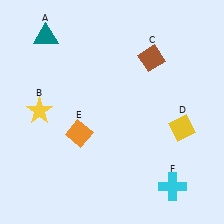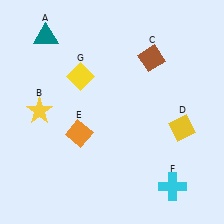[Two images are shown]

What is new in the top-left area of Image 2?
A yellow diamond (G) was added in the top-left area of Image 2.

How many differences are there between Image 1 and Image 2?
There is 1 difference between the two images.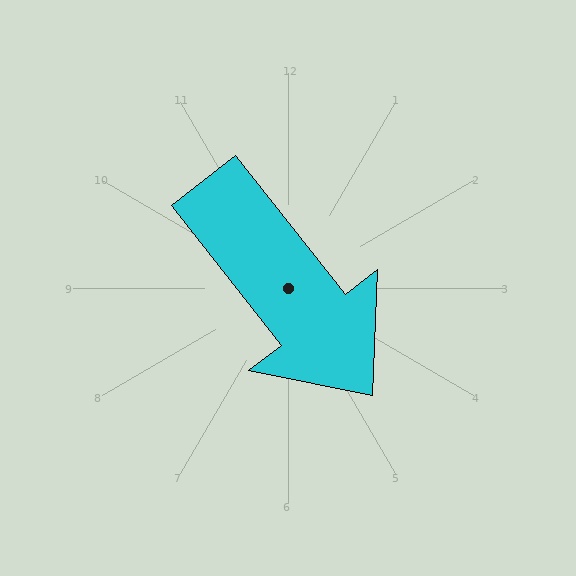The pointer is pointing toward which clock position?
Roughly 5 o'clock.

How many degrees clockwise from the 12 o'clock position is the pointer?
Approximately 142 degrees.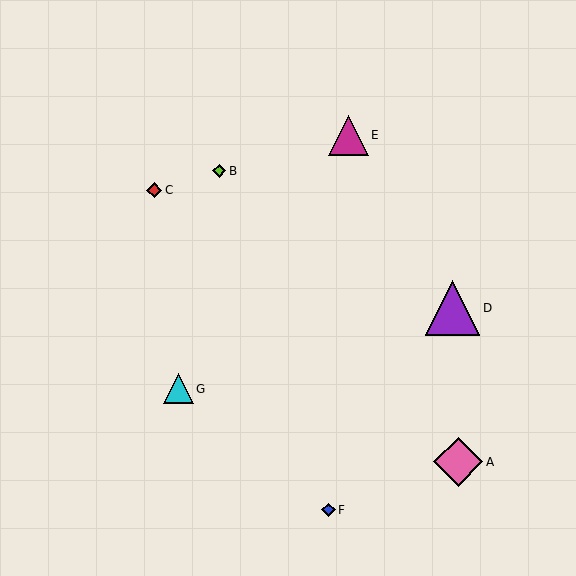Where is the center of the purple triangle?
The center of the purple triangle is at (452, 308).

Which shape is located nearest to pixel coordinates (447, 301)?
The purple triangle (labeled D) at (452, 308) is nearest to that location.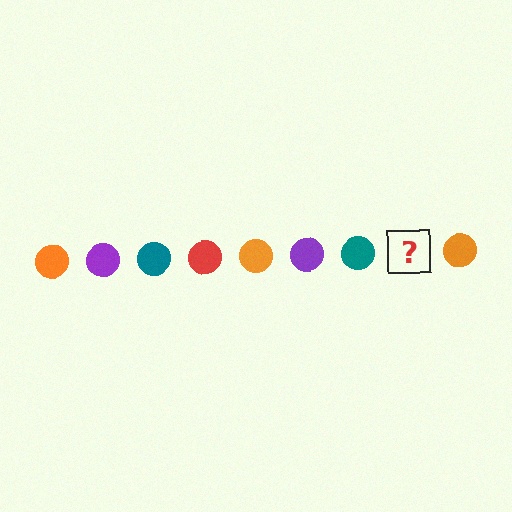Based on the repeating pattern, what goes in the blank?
The blank should be a red circle.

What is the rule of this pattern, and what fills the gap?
The rule is that the pattern cycles through orange, purple, teal, red circles. The gap should be filled with a red circle.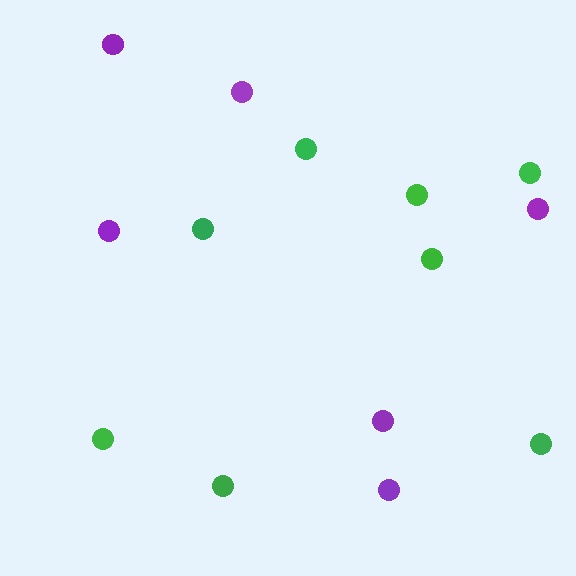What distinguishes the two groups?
There are 2 groups: one group of green circles (8) and one group of purple circles (6).